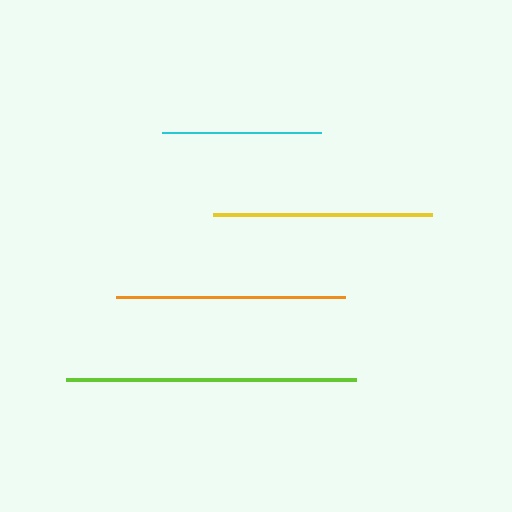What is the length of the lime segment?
The lime segment is approximately 289 pixels long.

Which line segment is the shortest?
The cyan line is the shortest at approximately 159 pixels.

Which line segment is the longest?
The lime line is the longest at approximately 289 pixels.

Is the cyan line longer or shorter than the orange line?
The orange line is longer than the cyan line.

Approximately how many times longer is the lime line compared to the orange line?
The lime line is approximately 1.3 times the length of the orange line.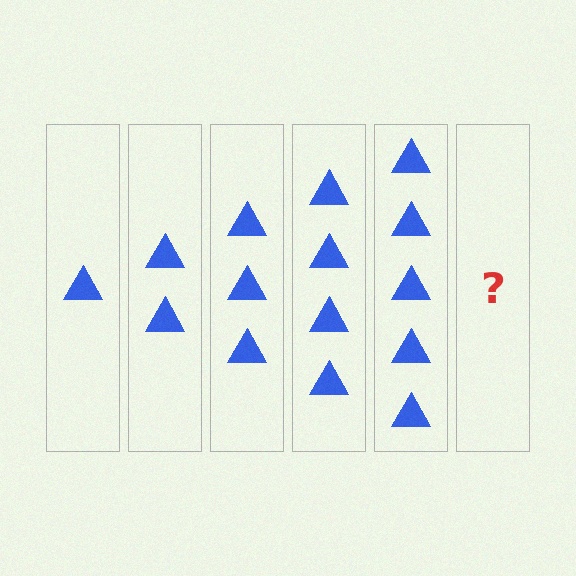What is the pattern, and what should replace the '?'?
The pattern is that each step adds one more triangle. The '?' should be 6 triangles.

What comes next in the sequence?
The next element should be 6 triangles.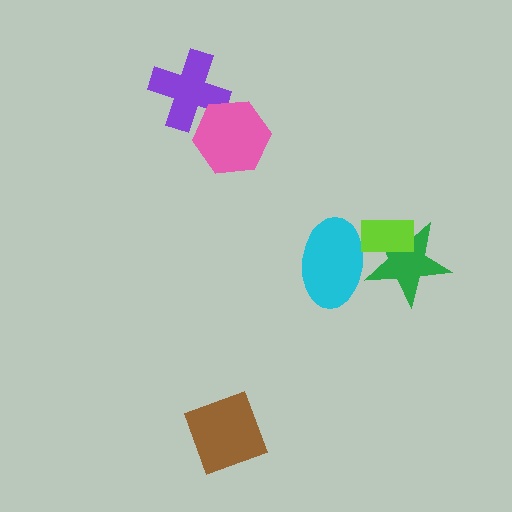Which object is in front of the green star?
The lime rectangle is in front of the green star.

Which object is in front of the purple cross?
The pink hexagon is in front of the purple cross.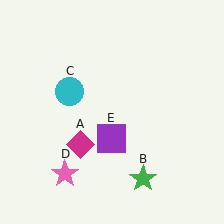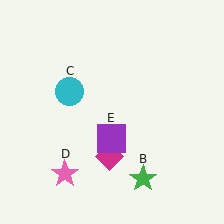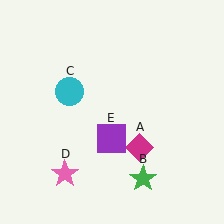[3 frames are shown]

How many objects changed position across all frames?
1 object changed position: magenta diamond (object A).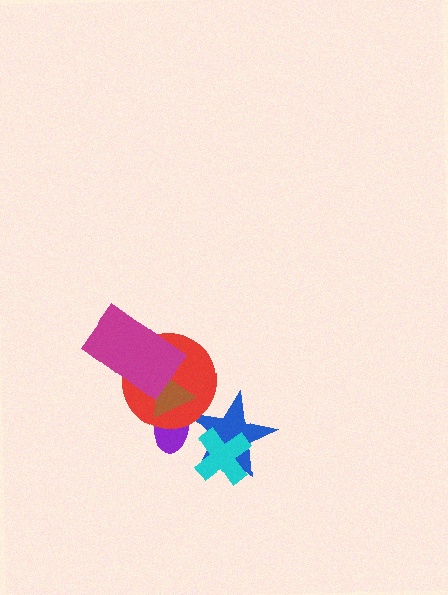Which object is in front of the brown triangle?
The magenta rectangle is in front of the brown triangle.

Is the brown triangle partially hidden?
Yes, it is partially covered by another shape.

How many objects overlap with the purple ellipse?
3 objects overlap with the purple ellipse.